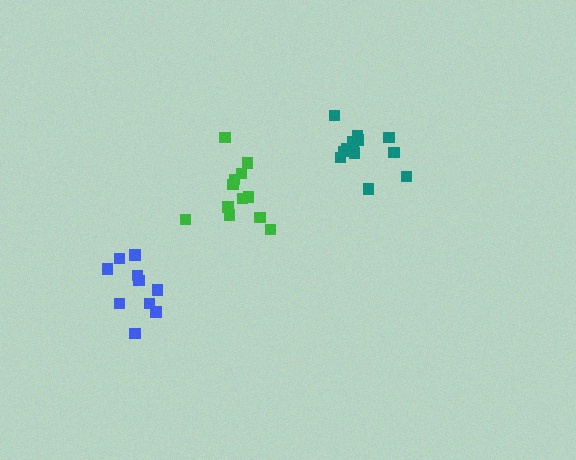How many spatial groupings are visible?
There are 3 spatial groupings.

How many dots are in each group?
Group 1: 12 dots, Group 2: 12 dots, Group 3: 10 dots (34 total).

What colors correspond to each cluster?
The clusters are colored: teal, green, blue.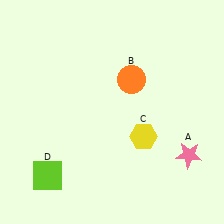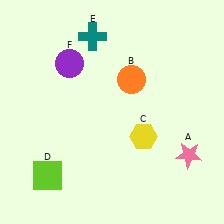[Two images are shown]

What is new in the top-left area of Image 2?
A purple circle (F) was added in the top-left area of Image 2.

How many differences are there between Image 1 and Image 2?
There are 2 differences between the two images.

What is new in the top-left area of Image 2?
A teal cross (E) was added in the top-left area of Image 2.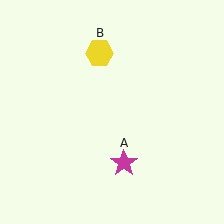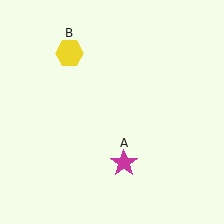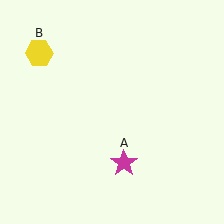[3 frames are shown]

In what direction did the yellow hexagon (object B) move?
The yellow hexagon (object B) moved left.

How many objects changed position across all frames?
1 object changed position: yellow hexagon (object B).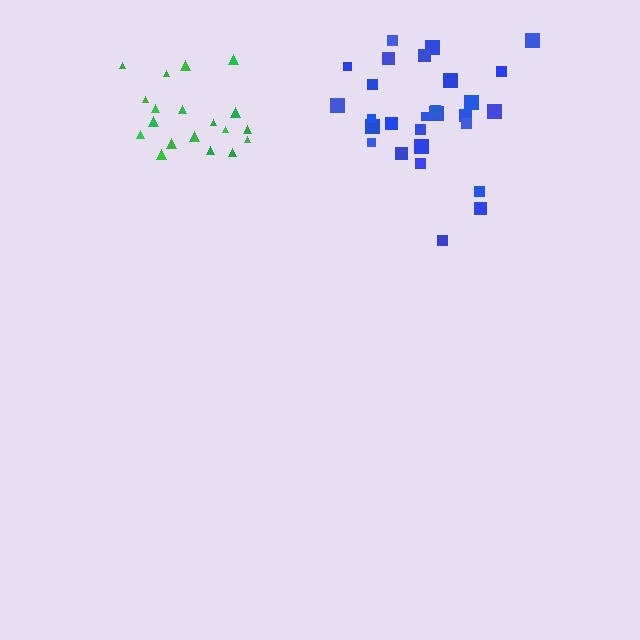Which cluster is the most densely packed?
Green.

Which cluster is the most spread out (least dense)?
Blue.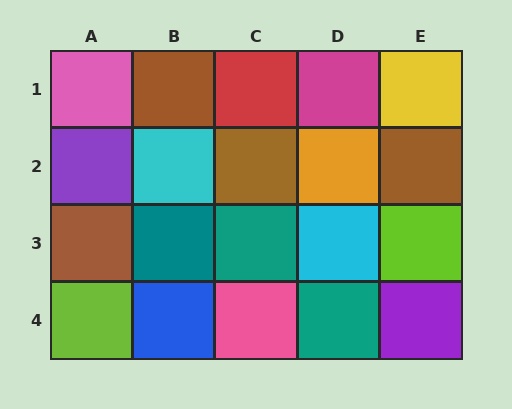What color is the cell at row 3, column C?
Teal.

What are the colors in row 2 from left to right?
Purple, cyan, brown, orange, brown.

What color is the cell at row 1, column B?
Brown.